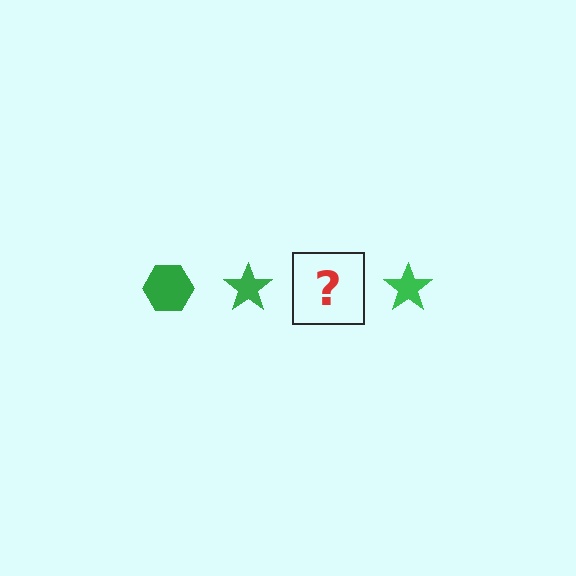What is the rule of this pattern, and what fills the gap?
The rule is that the pattern cycles through hexagon, star shapes in green. The gap should be filled with a green hexagon.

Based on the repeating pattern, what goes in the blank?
The blank should be a green hexagon.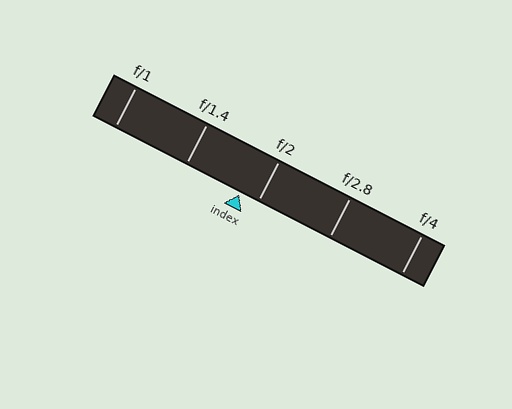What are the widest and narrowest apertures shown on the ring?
The widest aperture shown is f/1 and the narrowest is f/4.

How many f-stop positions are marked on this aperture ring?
There are 5 f-stop positions marked.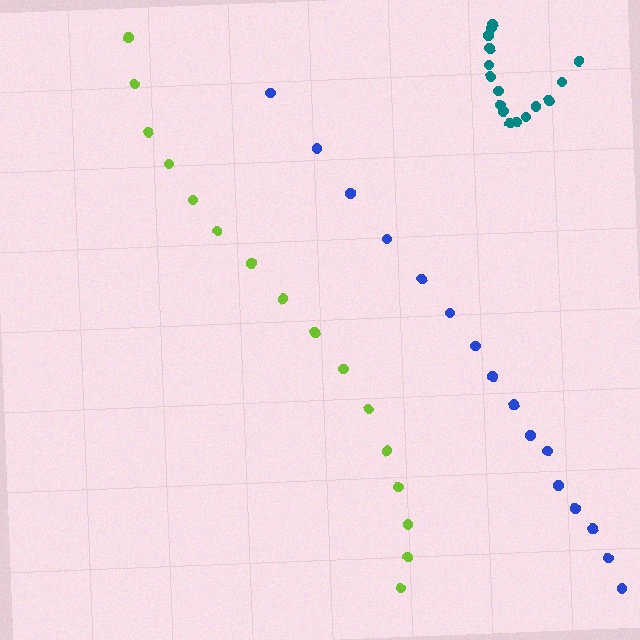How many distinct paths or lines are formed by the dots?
There are 3 distinct paths.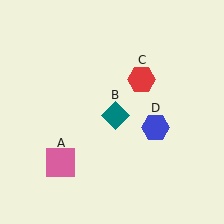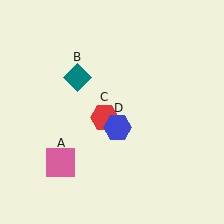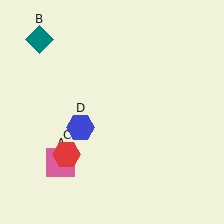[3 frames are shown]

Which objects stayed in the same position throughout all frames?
Pink square (object A) remained stationary.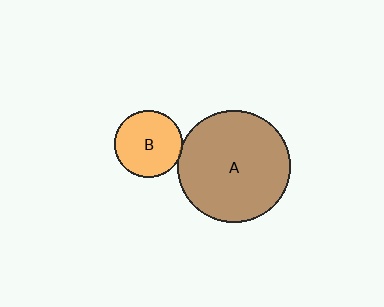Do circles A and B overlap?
Yes.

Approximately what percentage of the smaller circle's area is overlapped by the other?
Approximately 5%.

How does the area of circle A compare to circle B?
Approximately 2.8 times.